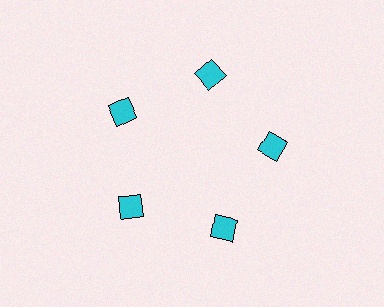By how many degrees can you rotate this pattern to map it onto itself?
The pattern maps onto itself every 72 degrees of rotation.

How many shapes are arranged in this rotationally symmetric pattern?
There are 5 shapes, arranged in 5 groups of 1.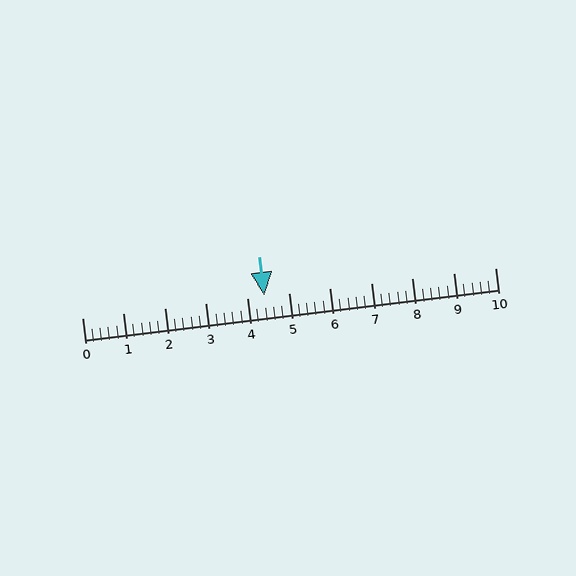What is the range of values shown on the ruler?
The ruler shows values from 0 to 10.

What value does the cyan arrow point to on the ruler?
The cyan arrow points to approximately 4.4.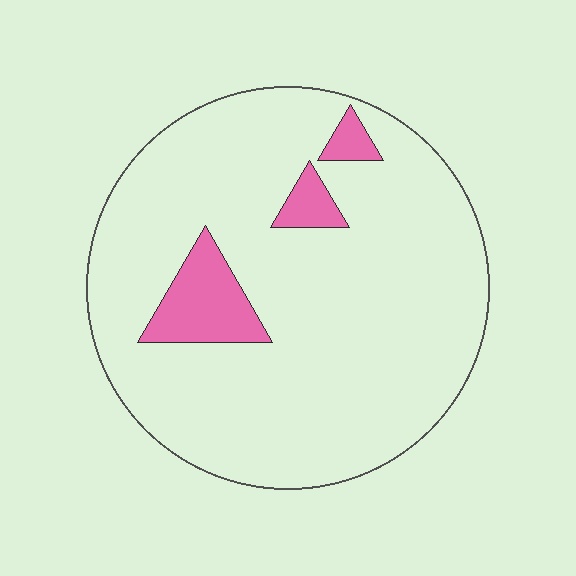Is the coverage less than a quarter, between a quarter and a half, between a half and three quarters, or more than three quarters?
Less than a quarter.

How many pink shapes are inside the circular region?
3.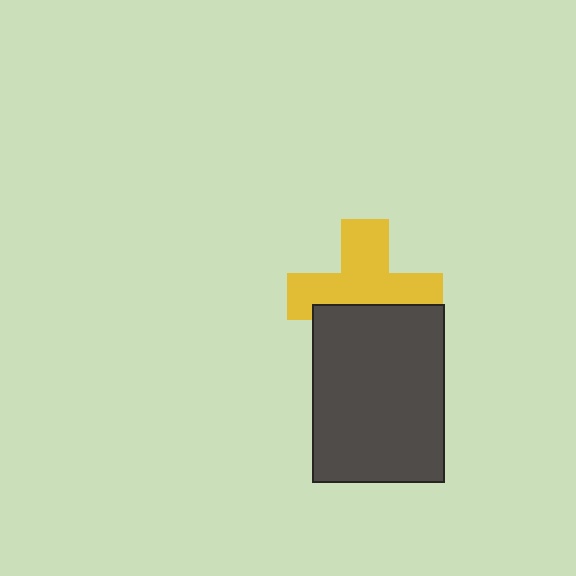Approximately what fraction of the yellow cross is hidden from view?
Roughly 38% of the yellow cross is hidden behind the dark gray rectangle.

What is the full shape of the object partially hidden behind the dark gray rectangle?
The partially hidden object is a yellow cross.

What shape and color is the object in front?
The object in front is a dark gray rectangle.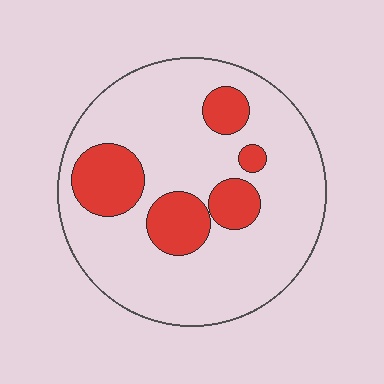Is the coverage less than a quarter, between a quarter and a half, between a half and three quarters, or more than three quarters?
Less than a quarter.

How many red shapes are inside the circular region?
5.